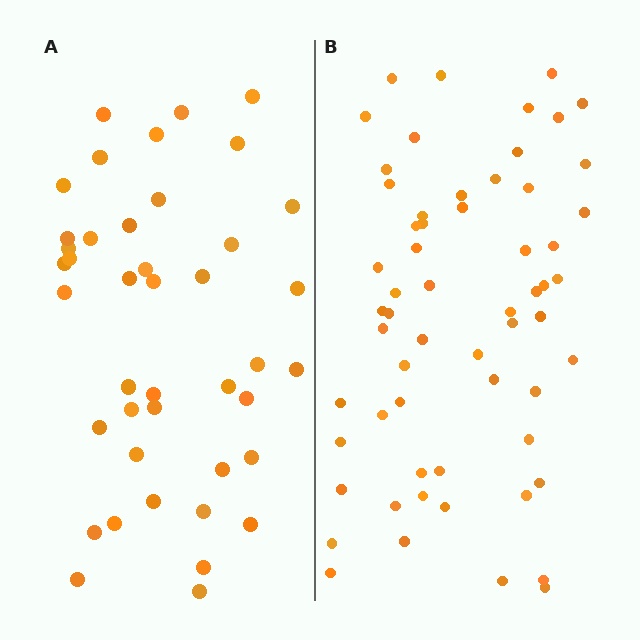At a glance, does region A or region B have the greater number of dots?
Region B (the right region) has more dots.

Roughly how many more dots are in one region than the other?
Region B has approximately 20 more dots than region A.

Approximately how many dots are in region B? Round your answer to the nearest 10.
About 60 dots.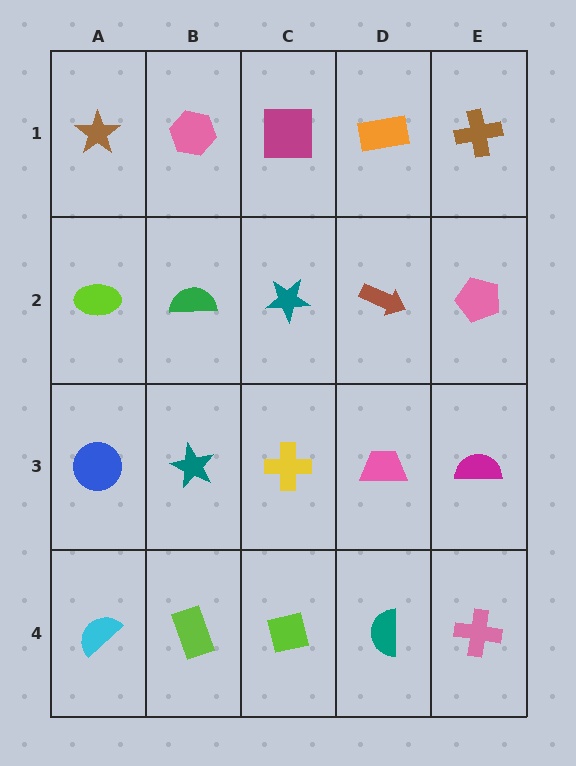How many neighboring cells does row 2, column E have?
3.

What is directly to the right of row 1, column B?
A magenta square.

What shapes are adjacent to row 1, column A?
A lime ellipse (row 2, column A), a pink hexagon (row 1, column B).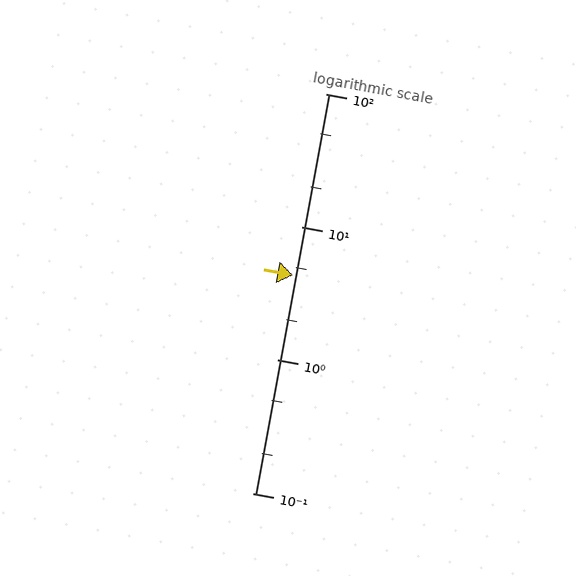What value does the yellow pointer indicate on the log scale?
The pointer indicates approximately 4.3.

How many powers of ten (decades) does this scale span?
The scale spans 3 decades, from 0.1 to 100.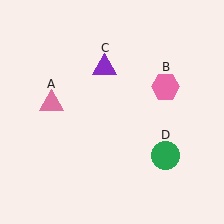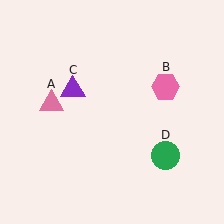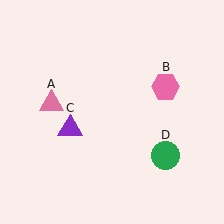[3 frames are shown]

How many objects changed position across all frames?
1 object changed position: purple triangle (object C).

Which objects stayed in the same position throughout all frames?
Pink triangle (object A) and pink hexagon (object B) and green circle (object D) remained stationary.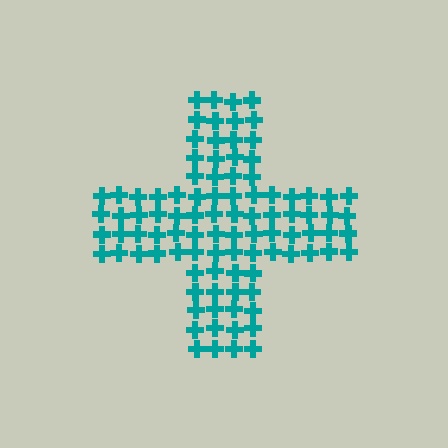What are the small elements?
The small elements are crosses.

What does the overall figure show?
The overall figure shows a cross.